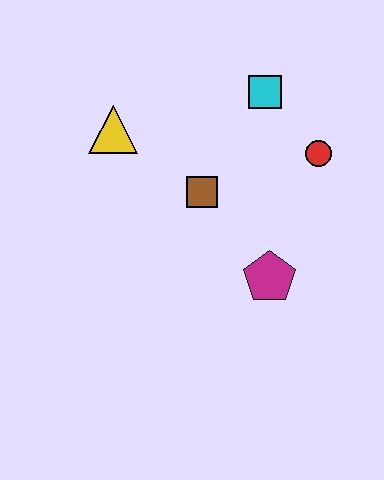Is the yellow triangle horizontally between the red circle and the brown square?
No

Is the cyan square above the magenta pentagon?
Yes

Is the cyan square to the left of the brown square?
No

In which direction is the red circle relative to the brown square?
The red circle is to the right of the brown square.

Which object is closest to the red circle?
The cyan square is closest to the red circle.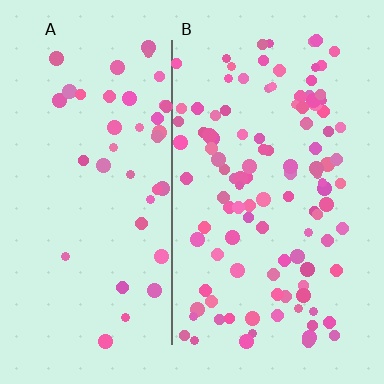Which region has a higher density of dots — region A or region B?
B (the right).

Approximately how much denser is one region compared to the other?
Approximately 2.7× — region B over region A.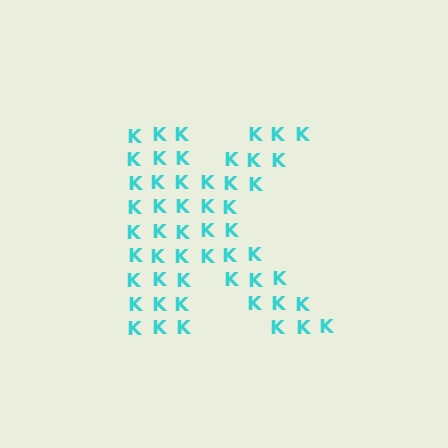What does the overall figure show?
The overall figure shows the letter K.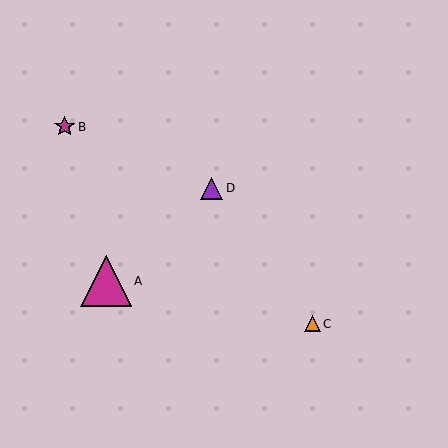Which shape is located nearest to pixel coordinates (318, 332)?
The orange triangle (labeled C) at (312, 324) is nearest to that location.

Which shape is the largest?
The magenta triangle (labeled A) is the largest.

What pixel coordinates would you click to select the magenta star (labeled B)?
Click at (65, 127) to select the magenta star B.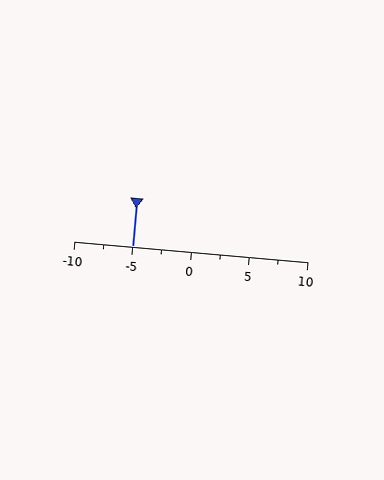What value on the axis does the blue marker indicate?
The marker indicates approximately -5.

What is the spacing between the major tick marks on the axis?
The major ticks are spaced 5 apart.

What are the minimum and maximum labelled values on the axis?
The axis runs from -10 to 10.